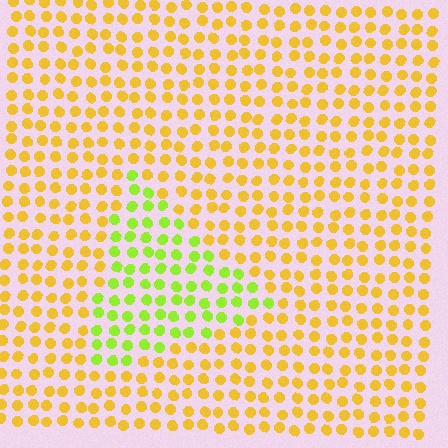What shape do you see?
I see a triangle.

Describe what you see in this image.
The image is filled with small yellow elements in a uniform arrangement. A triangle-shaped region is visible where the elements are tinted to a slightly different hue, forming a subtle color boundary.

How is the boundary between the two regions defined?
The boundary is defined purely by a slight shift in hue (about 44 degrees). Spacing, size, and orientation are identical on both sides.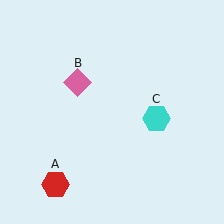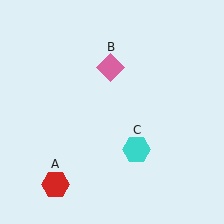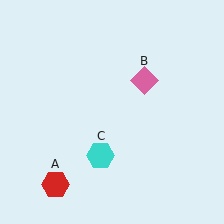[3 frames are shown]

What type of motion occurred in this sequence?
The pink diamond (object B), cyan hexagon (object C) rotated clockwise around the center of the scene.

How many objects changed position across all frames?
2 objects changed position: pink diamond (object B), cyan hexagon (object C).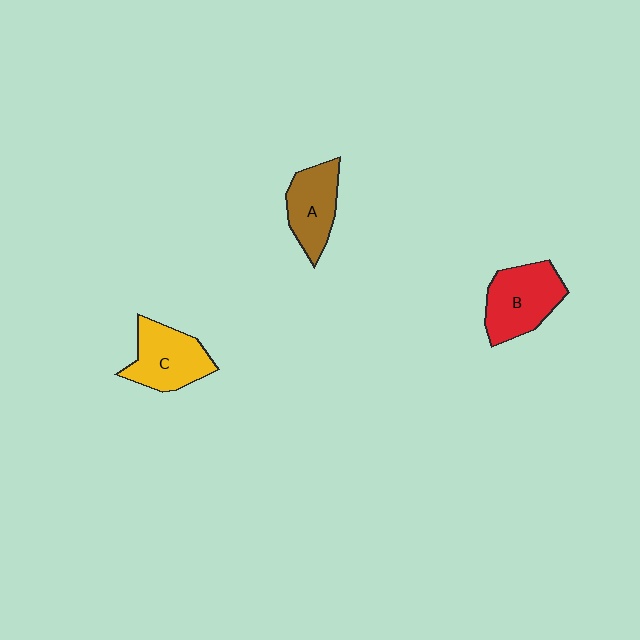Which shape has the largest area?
Shape B (red).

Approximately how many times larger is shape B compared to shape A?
Approximately 1.2 times.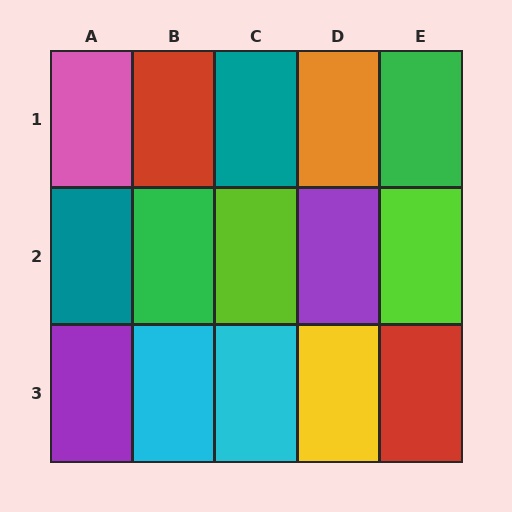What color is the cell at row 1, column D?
Orange.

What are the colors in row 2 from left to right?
Teal, green, lime, purple, lime.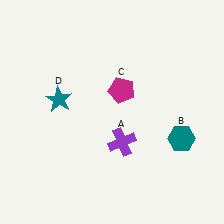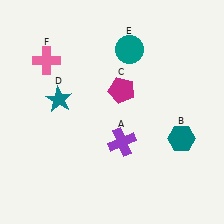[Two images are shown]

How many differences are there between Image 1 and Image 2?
There are 2 differences between the two images.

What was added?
A teal circle (E), a pink cross (F) were added in Image 2.